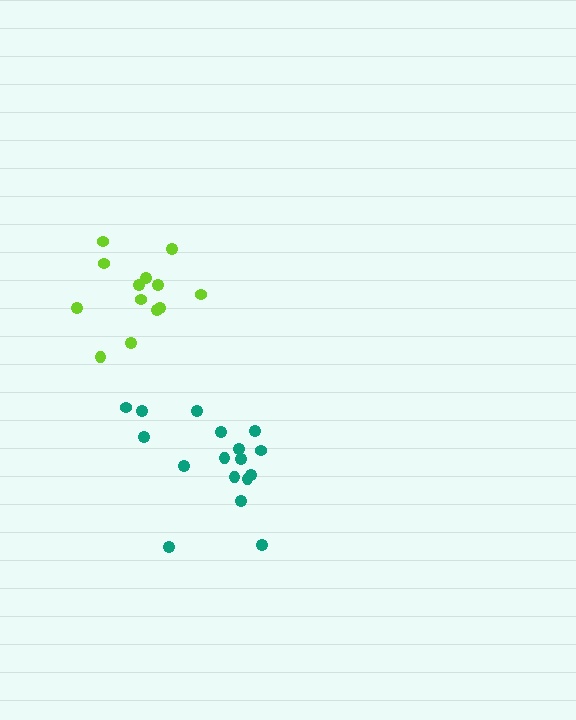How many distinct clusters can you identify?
There are 2 distinct clusters.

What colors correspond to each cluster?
The clusters are colored: lime, teal.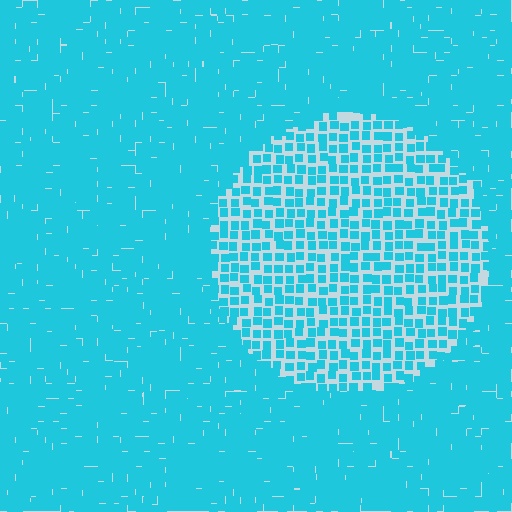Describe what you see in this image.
The image contains small cyan elements arranged at two different densities. A circle-shaped region is visible where the elements are less densely packed than the surrounding area.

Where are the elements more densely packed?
The elements are more densely packed outside the circle boundary.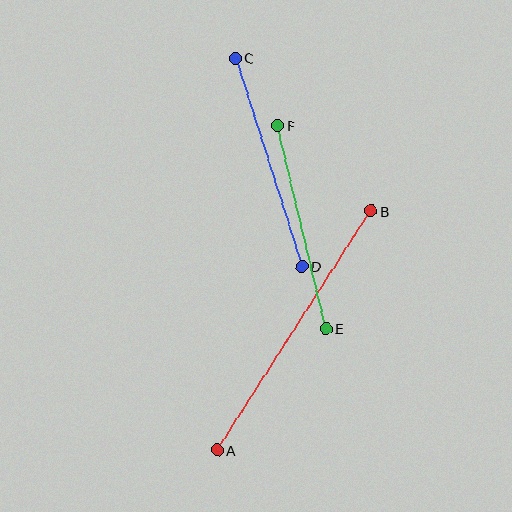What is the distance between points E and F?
The distance is approximately 208 pixels.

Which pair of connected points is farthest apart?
Points A and B are farthest apart.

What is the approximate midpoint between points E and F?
The midpoint is at approximately (302, 227) pixels.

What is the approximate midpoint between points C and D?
The midpoint is at approximately (269, 162) pixels.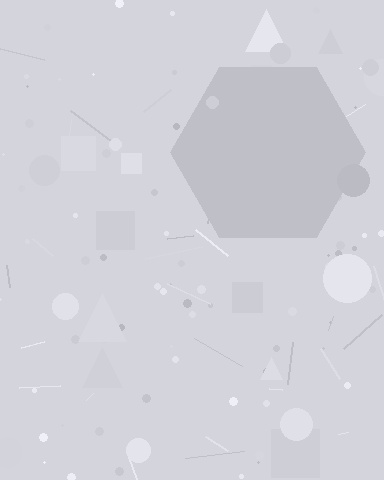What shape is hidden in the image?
A hexagon is hidden in the image.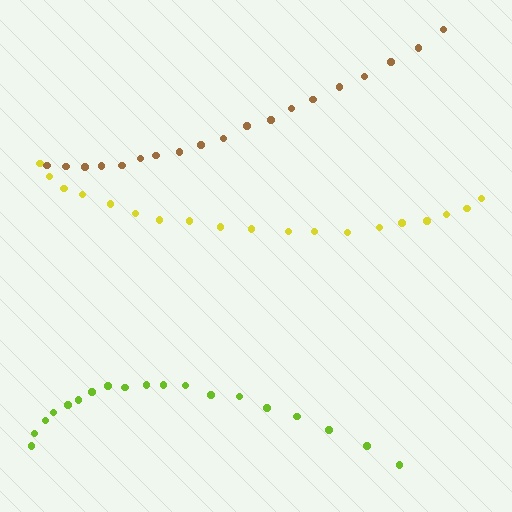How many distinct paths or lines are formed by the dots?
There are 3 distinct paths.